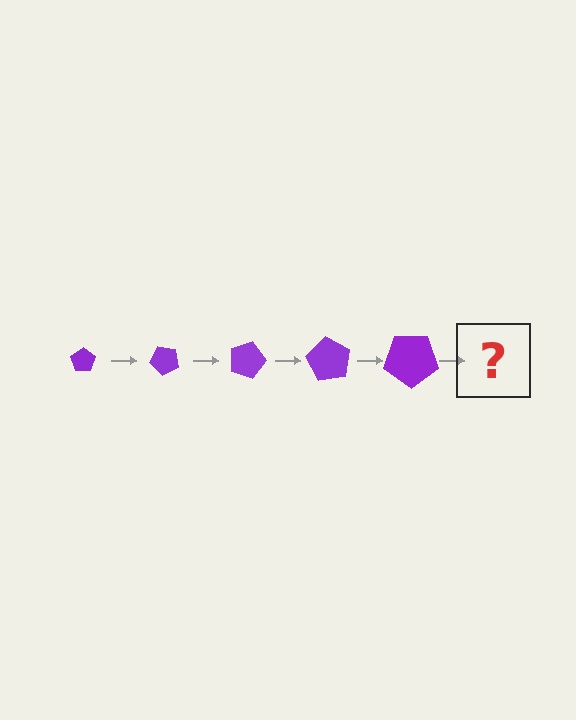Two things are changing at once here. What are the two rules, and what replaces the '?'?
The two rules are that the pentagon grows larger each step and it rotates 45 degrees each step. The '?' should be a pentagon, larger than the previous one and rotated 225 degrees from the start.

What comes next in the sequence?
The next element should be a pentagon, larger than the previous one and rotated 225 degrees from the start.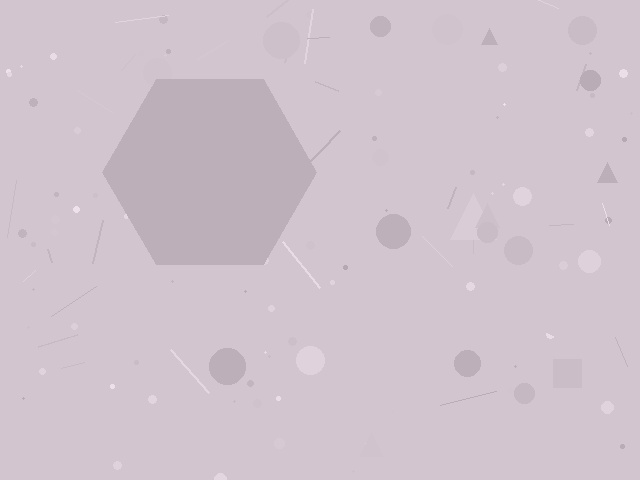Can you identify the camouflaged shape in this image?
The camouflaged shape is a hexagon.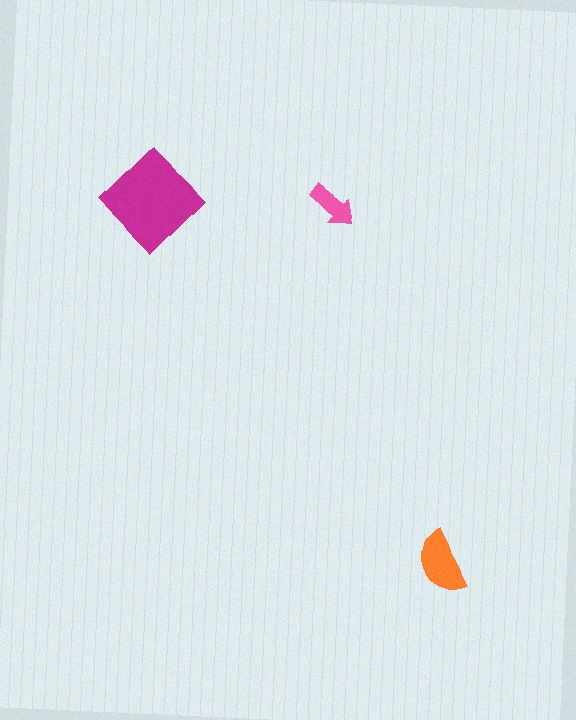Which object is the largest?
The magenta diamond.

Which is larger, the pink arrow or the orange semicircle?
The orange semicircle.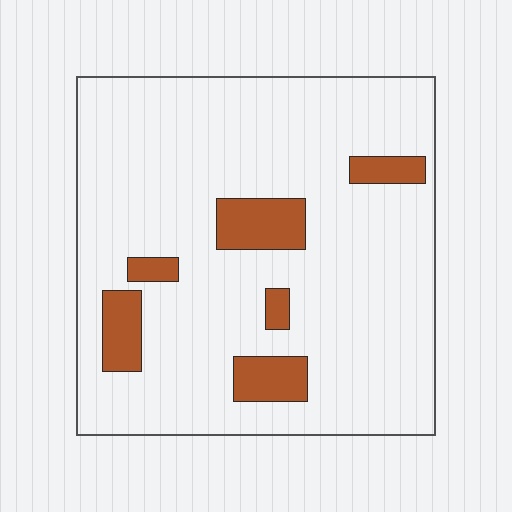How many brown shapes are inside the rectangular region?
6.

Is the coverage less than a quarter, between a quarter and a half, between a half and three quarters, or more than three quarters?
Less than a quarter.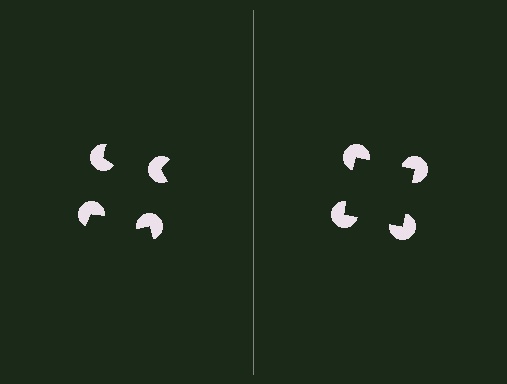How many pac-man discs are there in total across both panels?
8 — 4 on each side.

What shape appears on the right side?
An illusory square.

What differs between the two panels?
The pac-man discs are positioned identically on both sides; only the wedge orientations differ. On the right they align to a square; on the left they are misaligned.